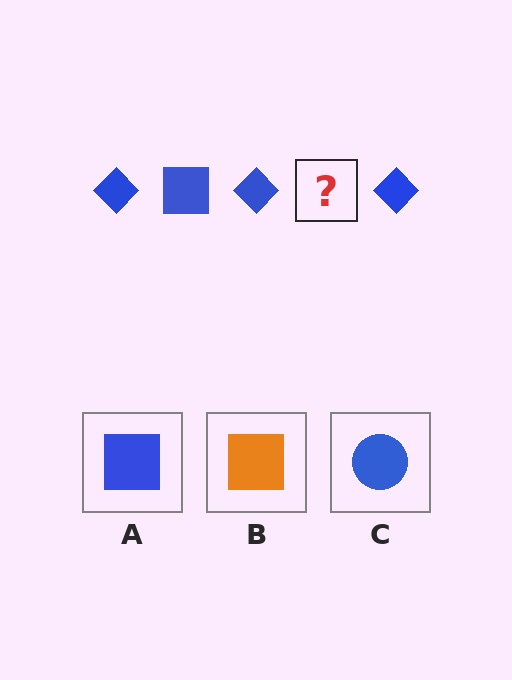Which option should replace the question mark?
Option A.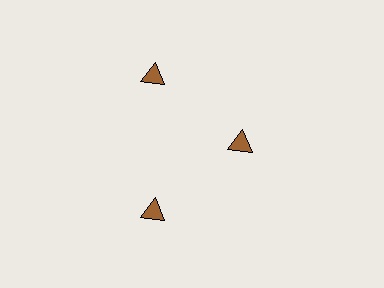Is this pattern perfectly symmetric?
No. The 3 brown triangles are arranged in a ring, but one element near the 3 o'clock position is pulled inward toward the center, breaking the 3-fold rotational symmetry.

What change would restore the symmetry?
The symmetry would be restored by moving it outward, back onto the ring so that all 3 triangles sit at equal angles and equal distance from the center.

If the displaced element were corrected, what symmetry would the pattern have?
It would have 3-fold rotational symmetry — the pattern would map onto itself every 120 degrees.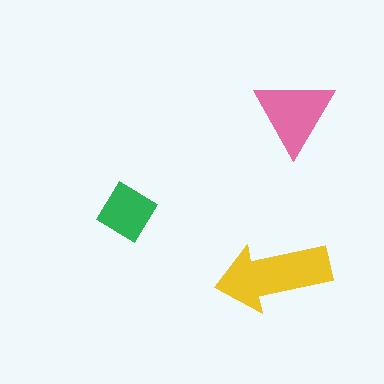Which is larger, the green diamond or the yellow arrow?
The yellow arrow.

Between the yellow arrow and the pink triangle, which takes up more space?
The yellow arrow.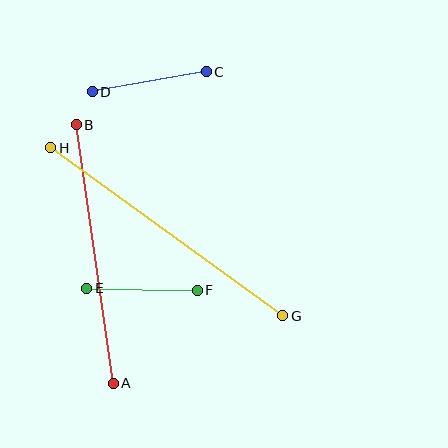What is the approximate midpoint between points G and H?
The midpoint is at approximately (167, 232) pixels.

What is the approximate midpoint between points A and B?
The midpoint is at approximately (95, 254) pixels.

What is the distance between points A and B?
The distance is approximately 261 pixels.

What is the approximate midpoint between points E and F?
The midpoint is at approximately (142, 289) pixels.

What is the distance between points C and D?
The distance is approximately 116 pixels.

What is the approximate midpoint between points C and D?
The midpoint is at approximately (149, 82) pixels.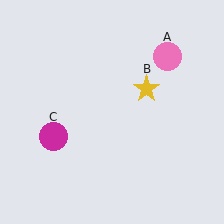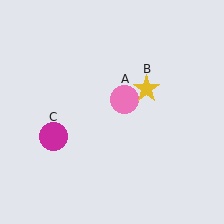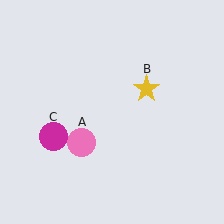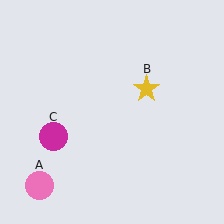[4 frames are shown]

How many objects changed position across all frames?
1 object changed position: pink circle (object A).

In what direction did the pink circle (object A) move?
The pink circle (object A) moved down and to the left.